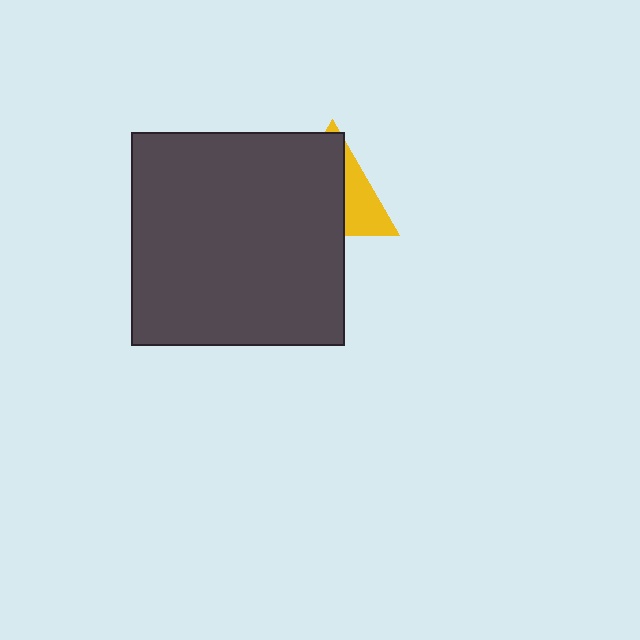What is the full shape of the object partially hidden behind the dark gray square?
The partially hidden object is a yellow triangle.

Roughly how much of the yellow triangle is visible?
A small part of it is visible (roughly 34%).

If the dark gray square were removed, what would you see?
You would see the complete yellow triangle.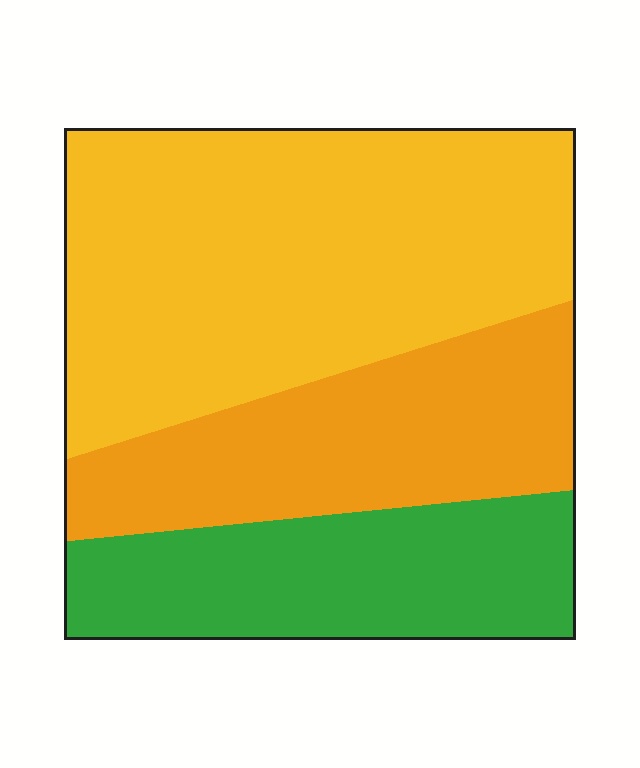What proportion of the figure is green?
Green covers about 25% of the figure.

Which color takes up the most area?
Yellow, at roughly 50%.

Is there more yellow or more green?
Yellow.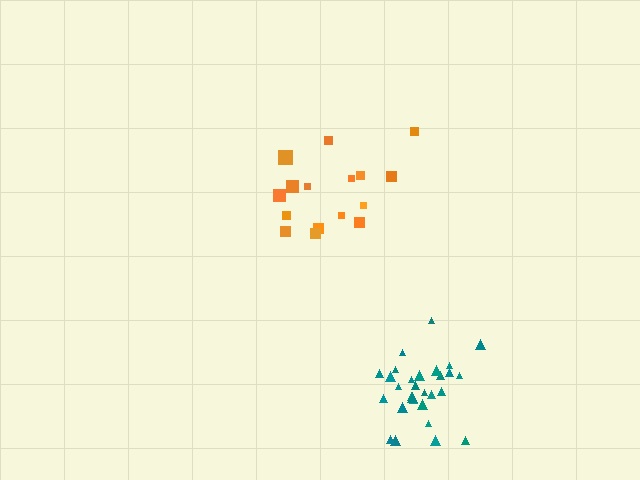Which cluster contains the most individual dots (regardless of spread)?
Teal (30).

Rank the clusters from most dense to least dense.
teal, orange.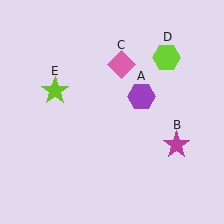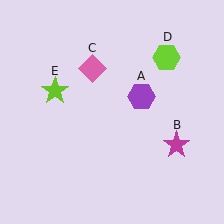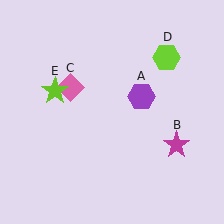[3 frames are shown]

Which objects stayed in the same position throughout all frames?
Purple hexagon (object A) and magenta star (object B) and lime hexagon (object D) and lime star (object E) remained stationary.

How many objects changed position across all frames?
1 object changed position: pink diamond (object C).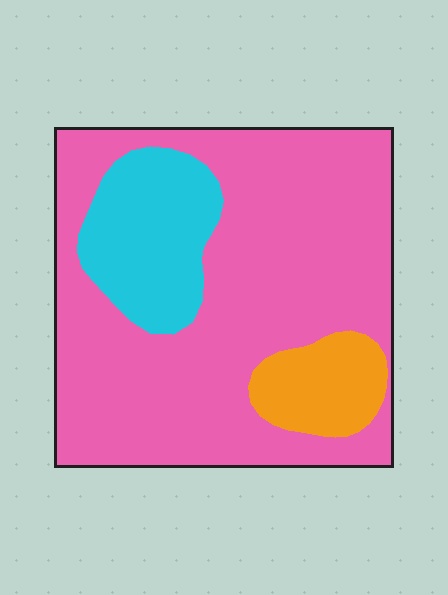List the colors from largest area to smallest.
From largest to smallest: pink, cyan, orange.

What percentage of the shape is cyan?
Cyan covers about 15% of the shape.